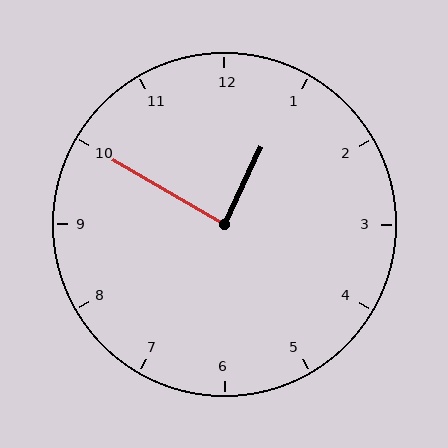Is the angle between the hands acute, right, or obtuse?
It is right.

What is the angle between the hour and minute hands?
Approximately 85 degrees.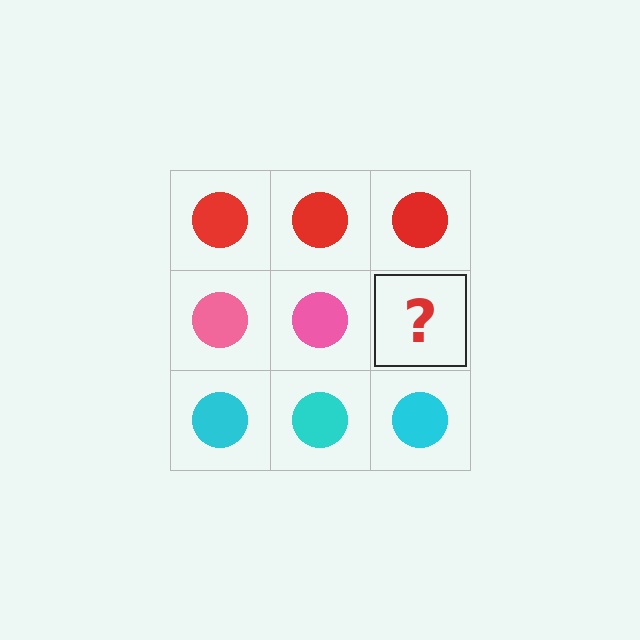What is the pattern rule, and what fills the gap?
The rule is that each row has a consistent color. The gap should be filled with a pink circle.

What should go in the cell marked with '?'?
The missing cell should contain a pink circle.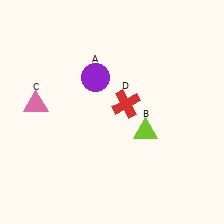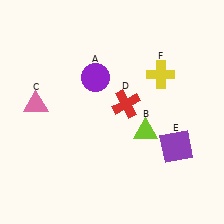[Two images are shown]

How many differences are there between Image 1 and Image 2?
There are 2 differences between the two images.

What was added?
A purple square (E), a yellow cross (F) were added in Image 2.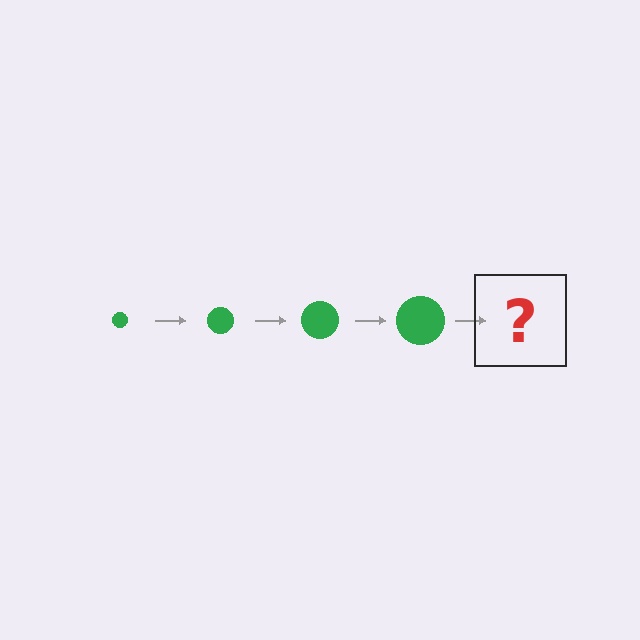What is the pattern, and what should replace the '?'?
The pattern is that the circle gets progressively larger each step. The '?' should be a green circle, larger than the previous one.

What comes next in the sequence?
The next element should be a green circle, larger than the previous one.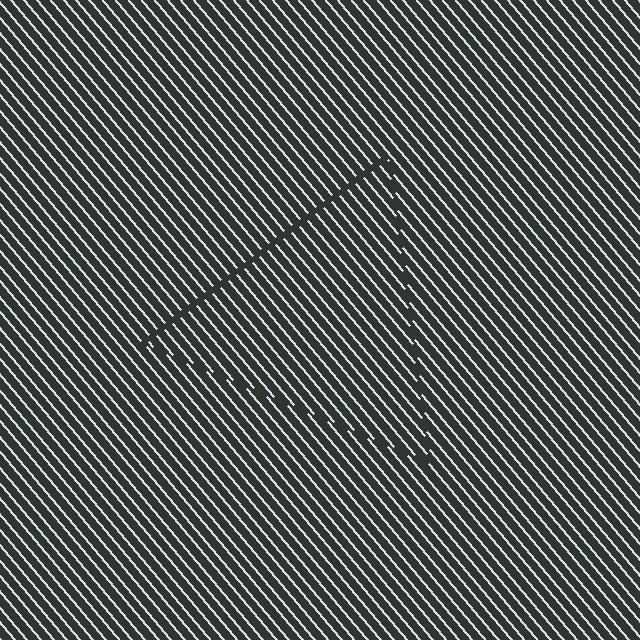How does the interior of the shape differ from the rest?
The interior of the shape contains the same grating, shifted by half a period — the contour is defined by the phase discontinuity where line-ends from the inner and outer gratings abut.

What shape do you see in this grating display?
An illusory triangle. The interior of the shape contains the same grating, shifted by half a period — the contour is defined by the phase discontinuity where line-ends from the inner and outer gratings abut.